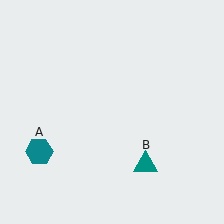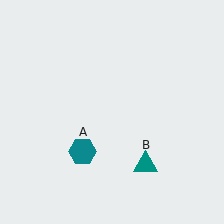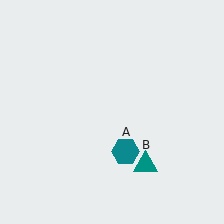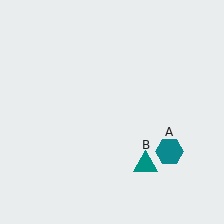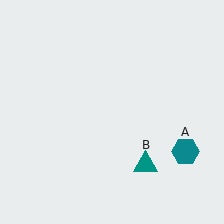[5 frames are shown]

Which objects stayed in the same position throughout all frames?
Teal triangle (object B) remained stationary.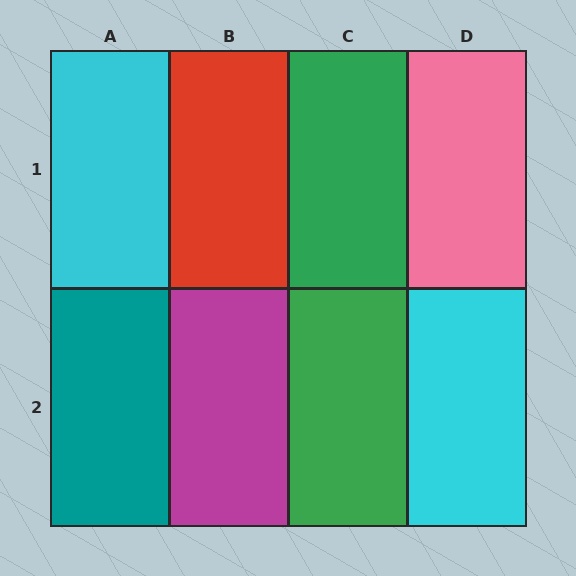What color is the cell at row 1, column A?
Cyan.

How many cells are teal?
1 cell is teal.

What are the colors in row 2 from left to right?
Teal, magenta, green, cyan.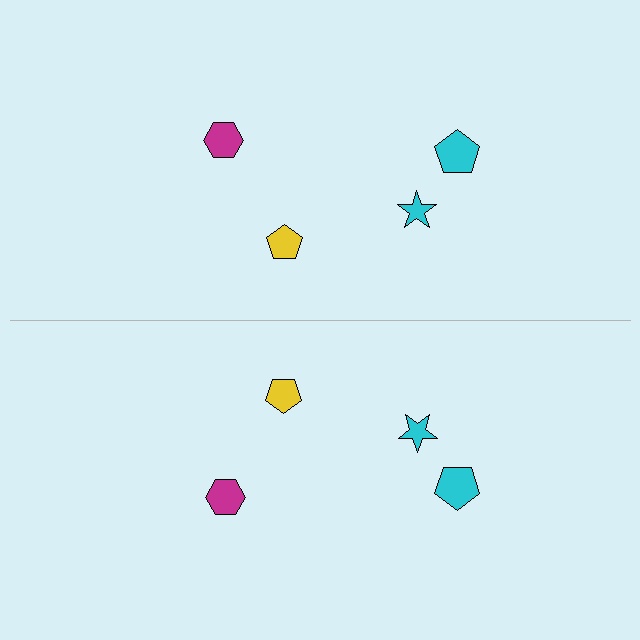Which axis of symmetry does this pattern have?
The pattern has a horizontal axis of symmetry running through the center of the image.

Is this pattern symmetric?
Yes, this pattern has bilateral (reflection) symmetry.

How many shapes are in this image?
There are 8 shapes in this image.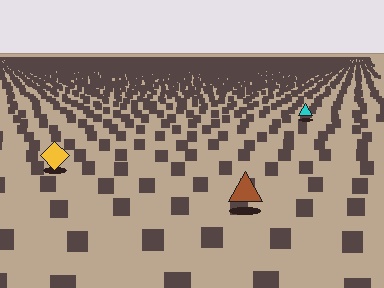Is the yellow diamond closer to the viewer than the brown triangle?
No. The brown triangle is closer — you can tell from the texture gradient: the ground texture is coarser near it.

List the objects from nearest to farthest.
From nearest to farthest: the brown triangle, the yellow diamond, the cyan triangle.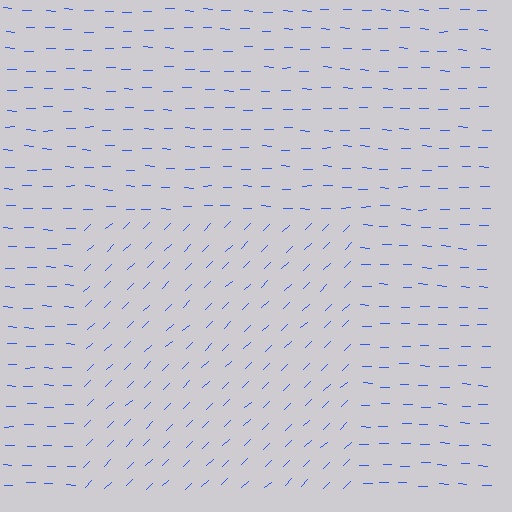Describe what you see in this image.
The image is filled with small blue line segments. A rectangle region in the image has lines oriented differently from the surrounding lines, creating a visible texture boundary.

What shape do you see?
I see a rectangle.